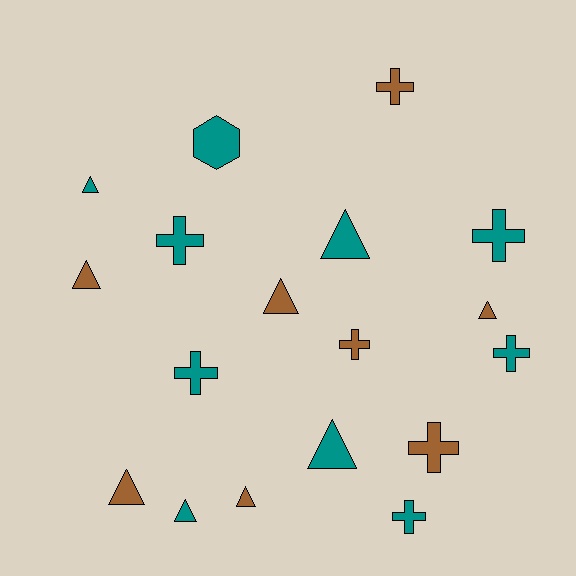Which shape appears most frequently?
Triangle, with 9 objects.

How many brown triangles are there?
There are 5 brown triangles.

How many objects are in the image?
There are 18 objects.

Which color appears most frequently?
Teal, with 10 objects.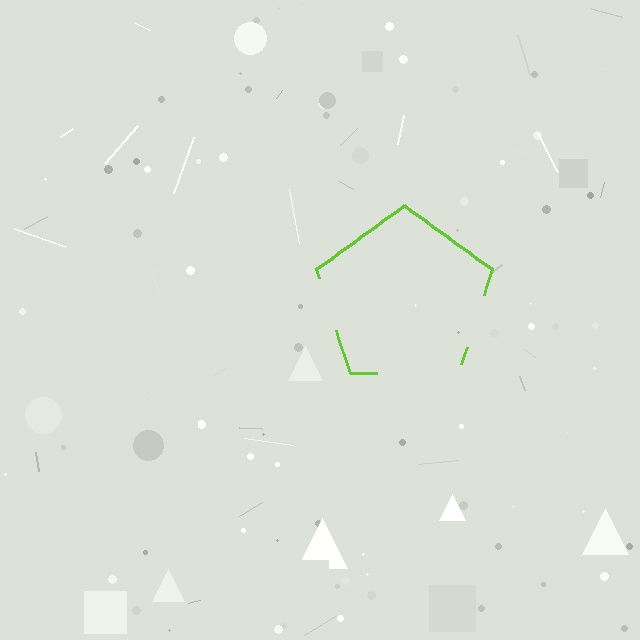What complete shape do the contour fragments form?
The contour fragments form a pentagon.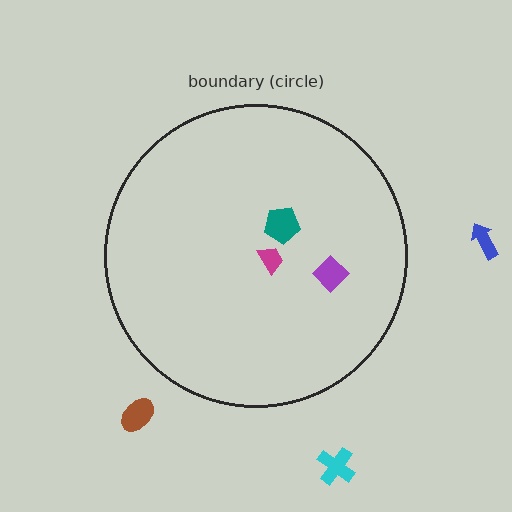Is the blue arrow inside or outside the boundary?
Outside.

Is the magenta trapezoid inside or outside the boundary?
Inside.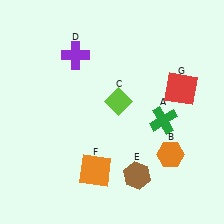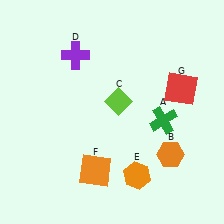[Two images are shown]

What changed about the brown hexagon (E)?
In Image 1, E is brown. In Image 2, it changed to orange.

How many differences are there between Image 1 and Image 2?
There is 1 difference between the two images.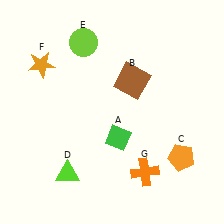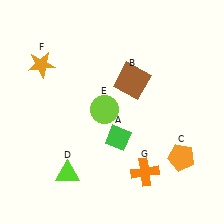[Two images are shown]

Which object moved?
The lime circle (E) moved down.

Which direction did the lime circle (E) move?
The lime circle (E) moved down.